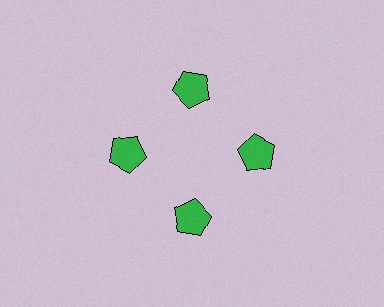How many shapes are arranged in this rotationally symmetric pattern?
There are 4 shapes, arranged in 4 groups of 1.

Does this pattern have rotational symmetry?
Yes, this pattern has 4-fold rotational symmetry. It looks the same after rotating 90 degrees around the center.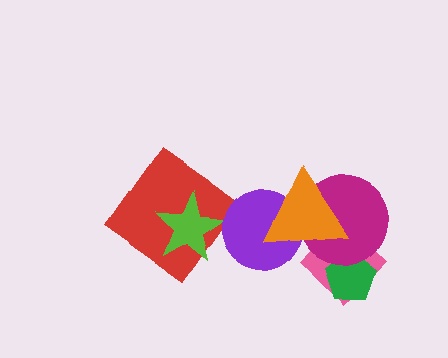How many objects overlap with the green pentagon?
2 objects overlap with the green pentagon.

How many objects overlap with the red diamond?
1 object overlaps with the red diamond.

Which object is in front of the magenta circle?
The orange triangle is in front of the magenta circle.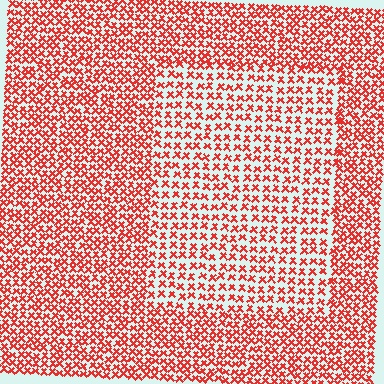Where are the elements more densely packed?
The elements are more densely packed outside the rectangle boundary.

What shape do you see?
I see a rectangle.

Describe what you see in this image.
The image contains small red elements arranged at two different densities. A rectangle-shaped region is visible where the elements are less densely packed than the surrounding area.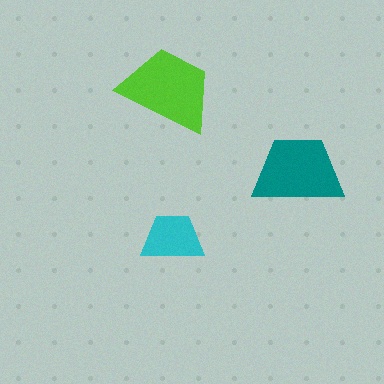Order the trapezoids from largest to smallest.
the lime one, the teal one, the cyan one.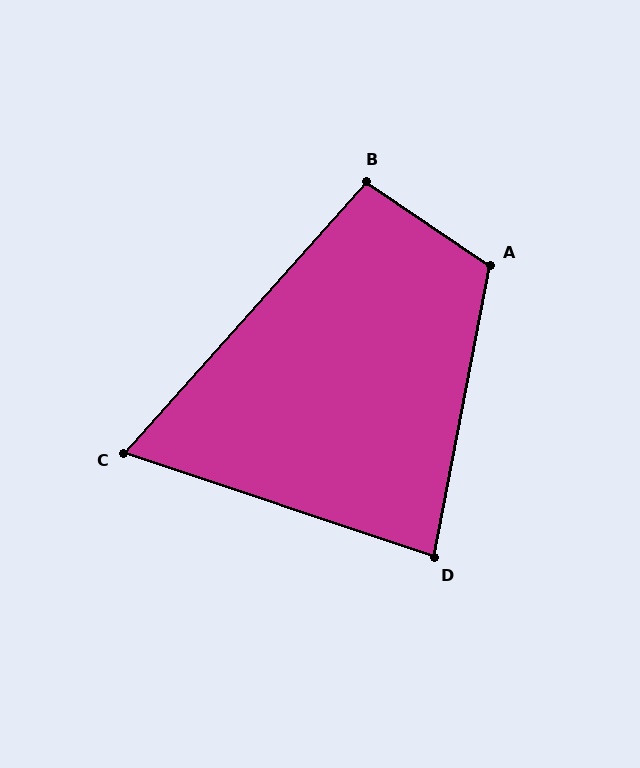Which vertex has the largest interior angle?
A, at approximately 113 degrees.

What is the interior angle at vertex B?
Approximately 98 degrees (obtuse).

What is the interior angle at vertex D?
Approximately 82 degrees (acute).